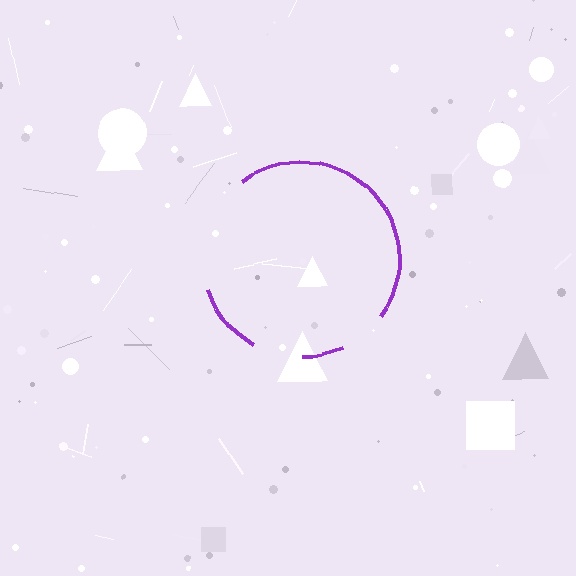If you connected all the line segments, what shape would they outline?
They would outline a circle.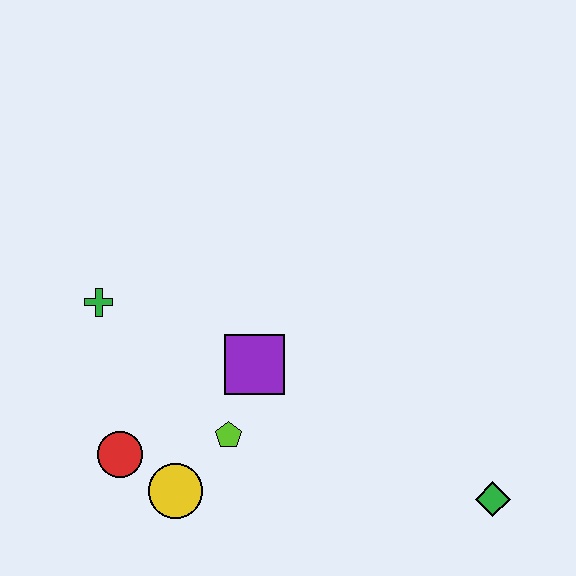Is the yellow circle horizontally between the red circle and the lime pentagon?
Yes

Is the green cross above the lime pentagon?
Yes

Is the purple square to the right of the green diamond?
No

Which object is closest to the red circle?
The yellow circle is closest to the red circle.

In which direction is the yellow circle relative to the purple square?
The yellow circle is below the purple square.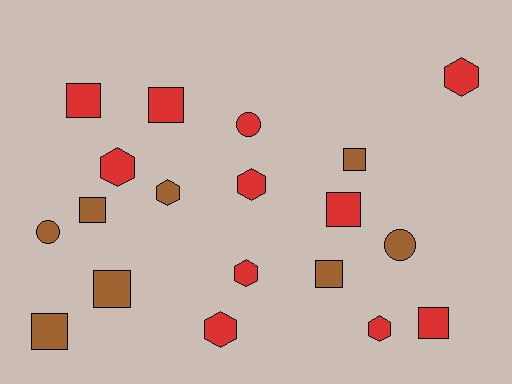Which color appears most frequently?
Red, with 11 objects.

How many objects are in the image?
There are 19 objects.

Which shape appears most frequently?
Square, with 9 objects.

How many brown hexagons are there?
There is 1 brown hexagon.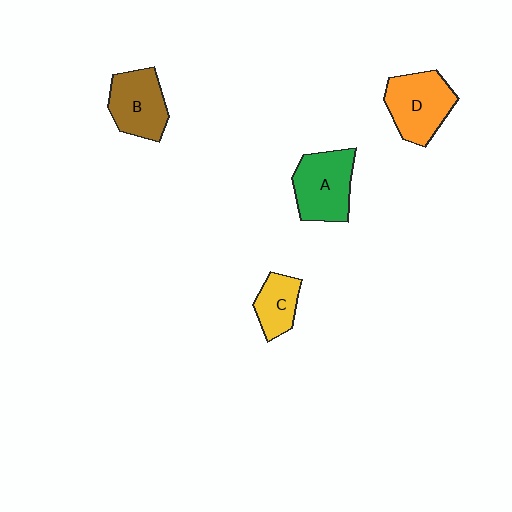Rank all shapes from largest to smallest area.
From largest to smallest: D (orange), A (green), B (brown), C (yellow).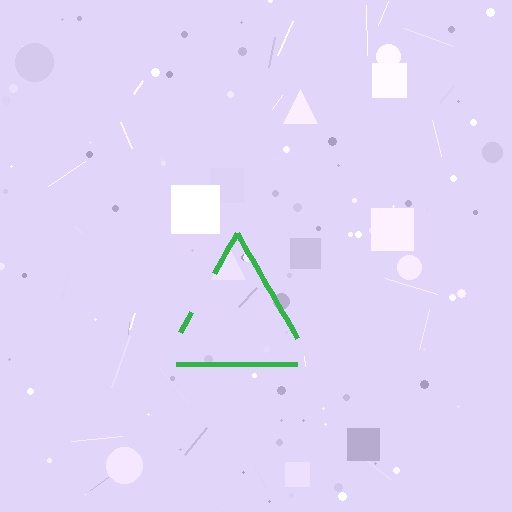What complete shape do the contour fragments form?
The contour fragments form a triangle.